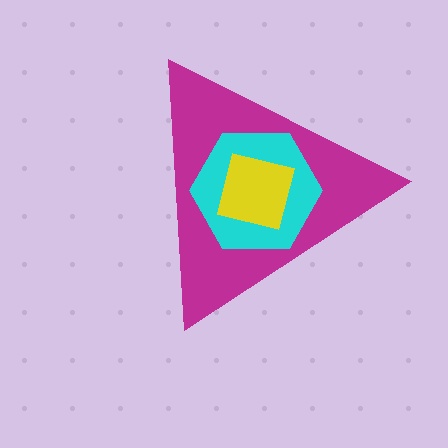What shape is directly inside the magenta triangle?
The cyan hexagon.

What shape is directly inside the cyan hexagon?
The yellow square.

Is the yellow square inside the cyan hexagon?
Yes.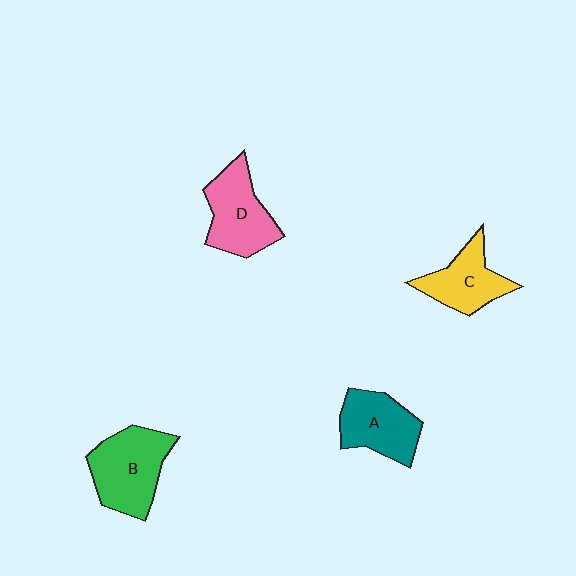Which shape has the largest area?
Shape B (green).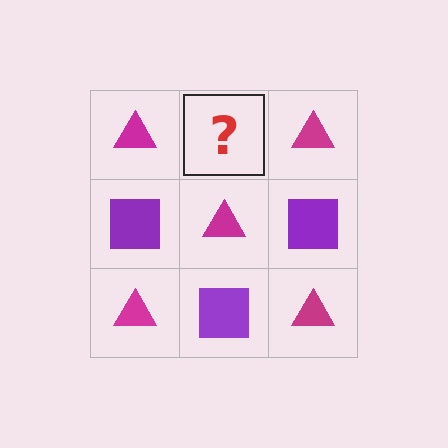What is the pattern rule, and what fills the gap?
The rule is that it alternates magenta triangle and purple square in a checkerboard pattern. The gap should be filled with a purple square.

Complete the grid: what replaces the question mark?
The question mark should be replaced with a purple square.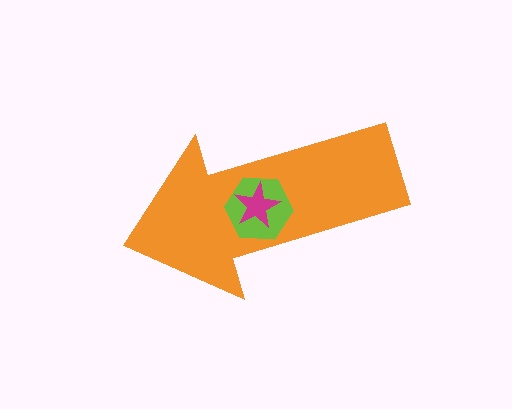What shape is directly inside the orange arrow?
The lime hexagon.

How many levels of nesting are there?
3.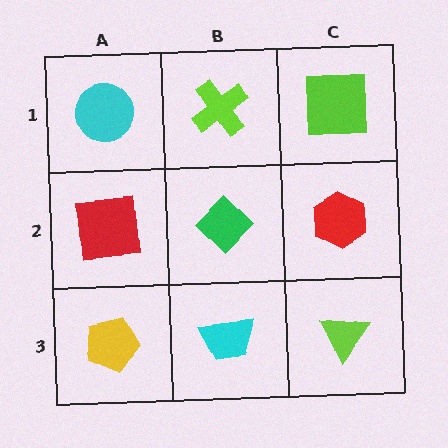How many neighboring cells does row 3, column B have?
3.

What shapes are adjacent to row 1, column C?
A red hexagon (row 2, column C), a lime cross (row 1, column B).